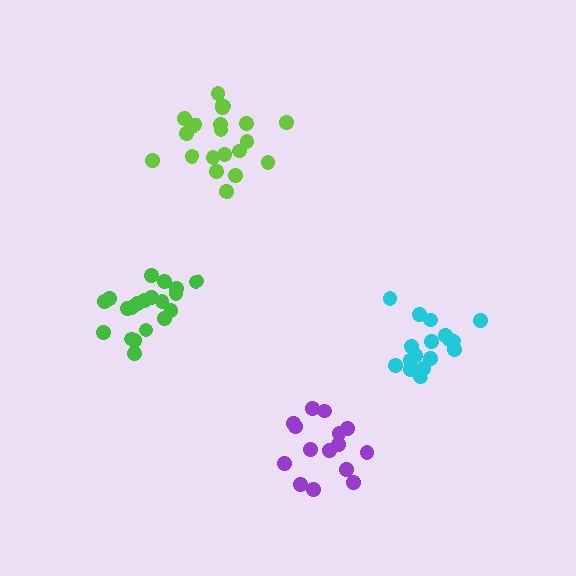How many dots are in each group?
Group 1: 15 dots, Group 2: 17 dots, Group 3: 20 dots, Group 4: 21 dots (73 total).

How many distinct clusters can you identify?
There are 4 distinct clusters.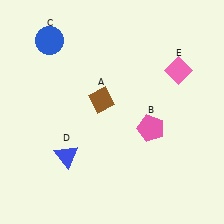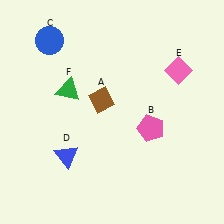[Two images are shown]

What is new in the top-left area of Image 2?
A green triangle (F) was added in the top-left area of Image 2.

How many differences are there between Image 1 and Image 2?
There is 1 difference between the two images.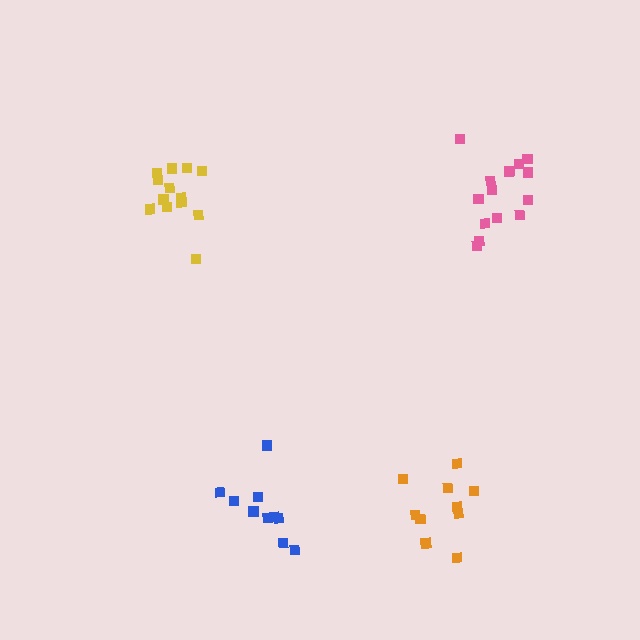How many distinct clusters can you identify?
There are 4 distinct clusters.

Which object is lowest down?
The blue cluster is bottommost.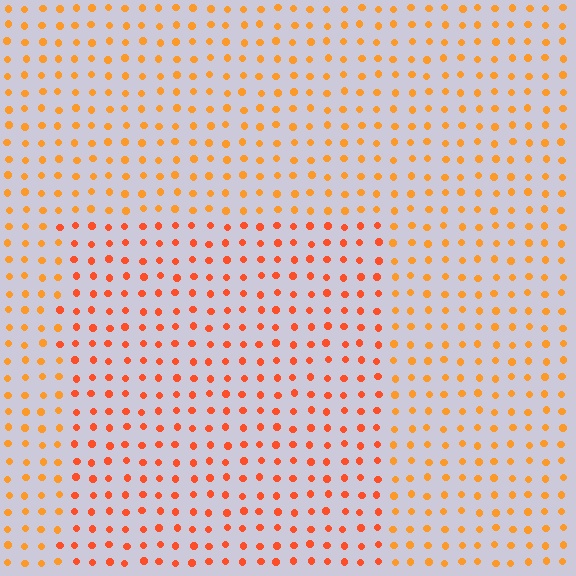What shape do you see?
I see a rectangle.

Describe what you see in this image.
The image is filled with small orange elements in a uniform arrangement. A rectangle-shaped region is visible where the elements are tinted to a slightly different hue, forming a subtle color boundary.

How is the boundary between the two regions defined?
The boundary is defined purely by a slight shift in hue (about 22 degrees). Spacing, size, and orientation are identical on both sides.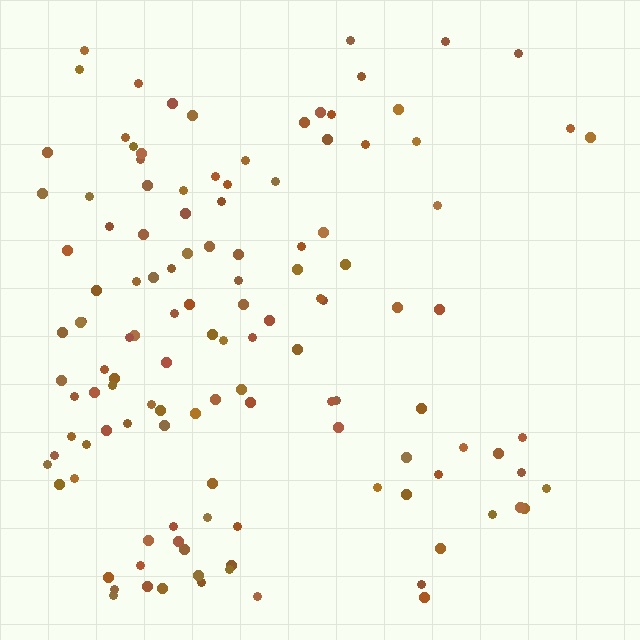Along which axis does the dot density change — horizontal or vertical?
Horizontal.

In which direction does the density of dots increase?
From right to left, with the left side densest.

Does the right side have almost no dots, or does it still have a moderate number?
Still a moderate number, just noticeably fewer than the left.